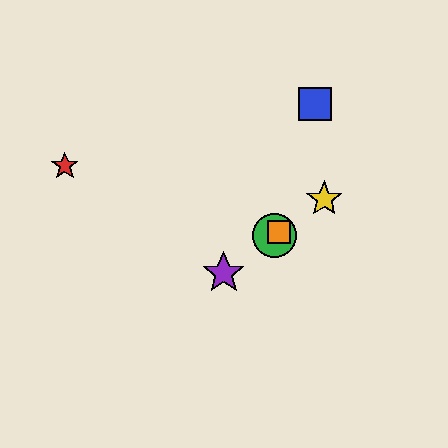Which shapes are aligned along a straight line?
The green circle, the yellow star, the purple star, the orange square are aligned along a straight line.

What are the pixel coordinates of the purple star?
The purple star is at (224, 273).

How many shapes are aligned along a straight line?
4 shapes (the green circle, the yellow star, the purple star, the orange square) are aligned along a straight line.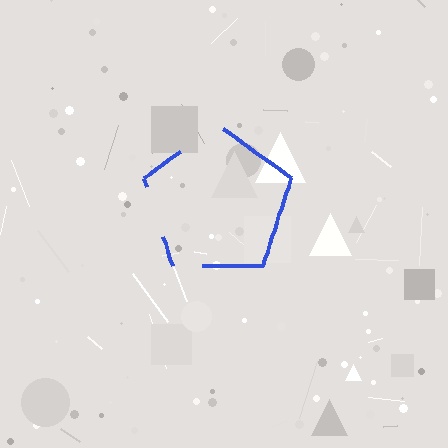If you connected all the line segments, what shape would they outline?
They would outline a pentagon.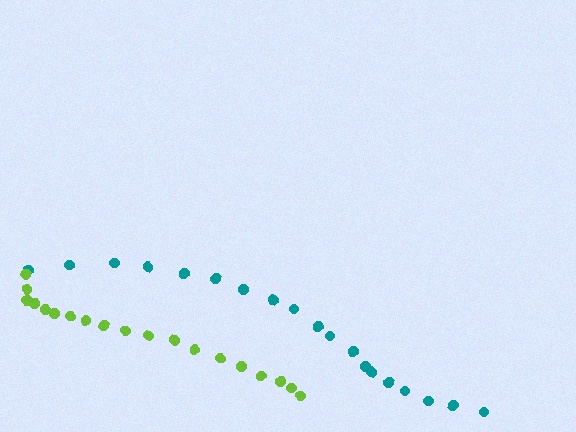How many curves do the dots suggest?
There are 2 distinct paths.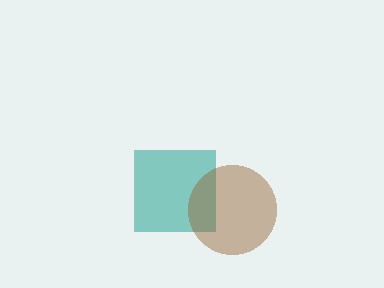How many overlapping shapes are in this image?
There are 2 overlapping shapes in the image.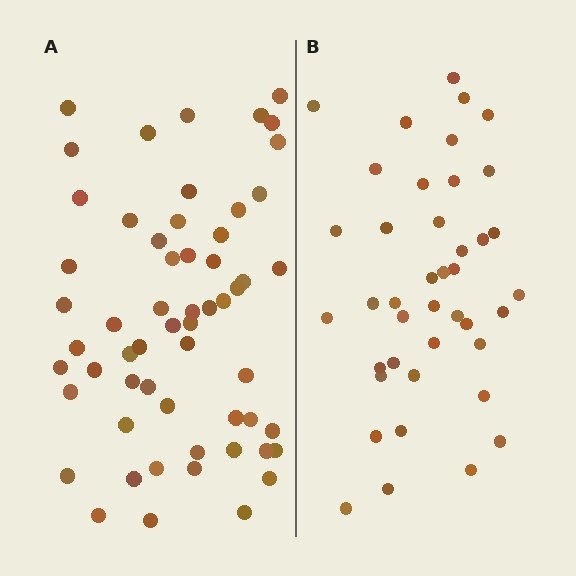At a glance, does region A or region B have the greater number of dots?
Region A (the left region) has more dots.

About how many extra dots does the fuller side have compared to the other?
Region A has approximately 15 more dots than region B.